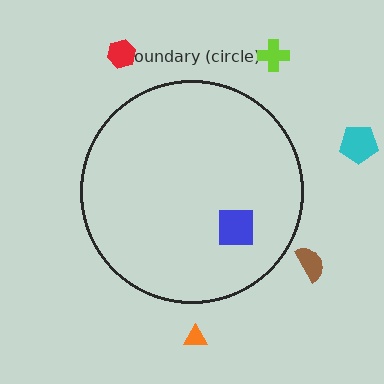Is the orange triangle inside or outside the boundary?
Outside.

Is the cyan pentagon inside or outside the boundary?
Outside.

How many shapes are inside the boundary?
1 inside, 5 outside.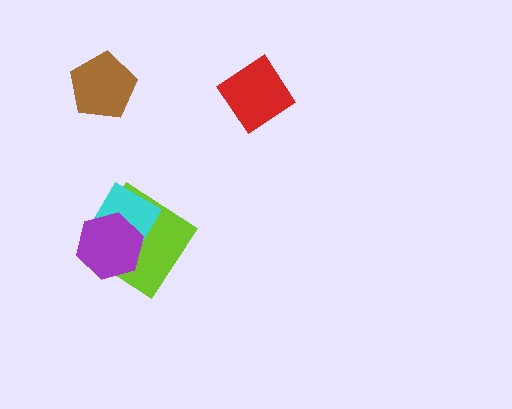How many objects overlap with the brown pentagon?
0 objects overlap with the brown pentagon.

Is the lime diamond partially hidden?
Yes, it is partially covered by another shape.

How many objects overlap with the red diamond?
0 objects overlap with the red diamond.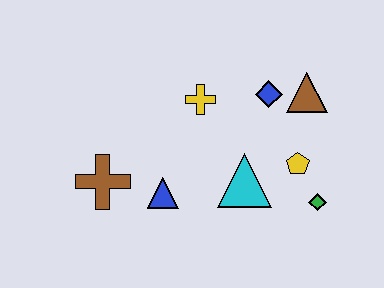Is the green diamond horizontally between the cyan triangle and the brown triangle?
No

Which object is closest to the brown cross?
The blue triangle is closest to the brown cross.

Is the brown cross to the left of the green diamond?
Yes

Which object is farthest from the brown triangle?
The brown cross is farthest from the brown triangle.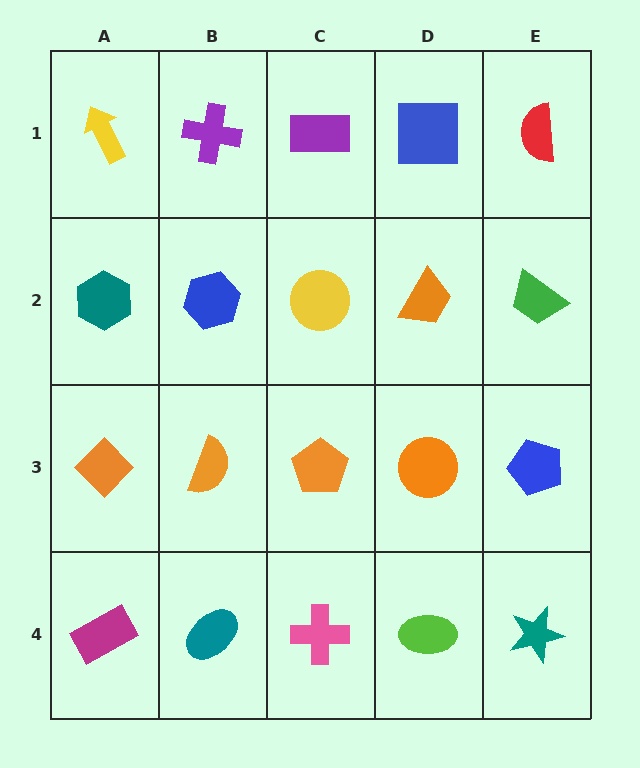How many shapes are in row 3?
5 shapes.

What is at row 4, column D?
A lime ellipse.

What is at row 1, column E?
A red semicircle.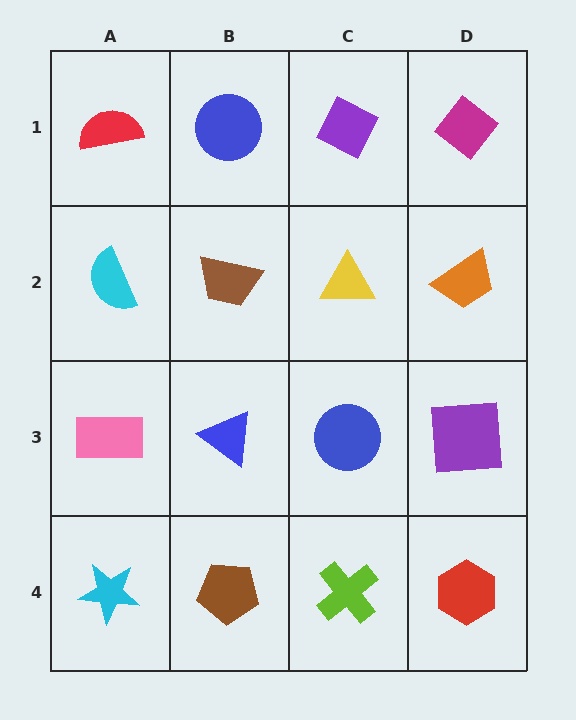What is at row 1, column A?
A red semicircle.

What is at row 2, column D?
An orange trapezoid.